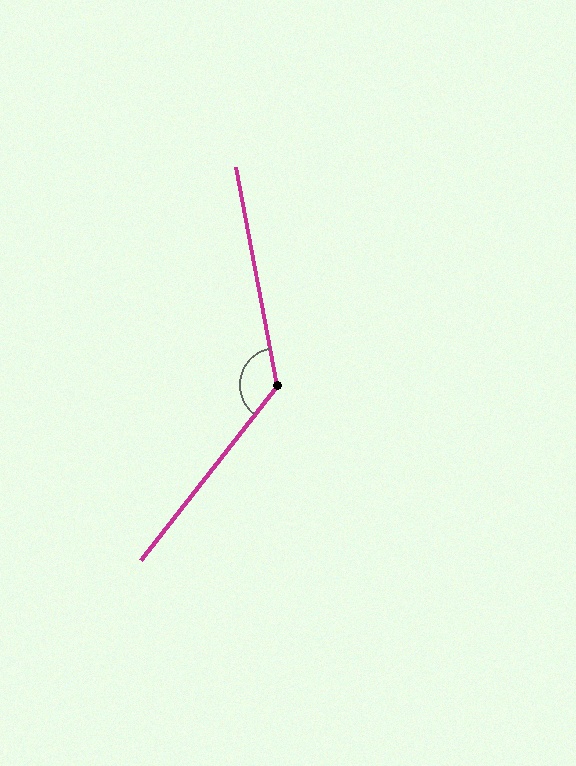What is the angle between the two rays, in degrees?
Approximately 131 degrees.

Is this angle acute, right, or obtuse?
It is obtuse.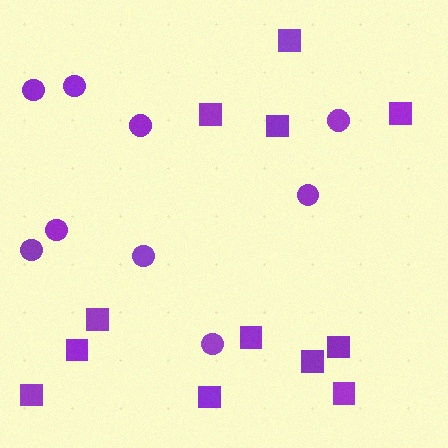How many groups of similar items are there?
There are 2 groups: one group of circles (9) and one group of squares (12).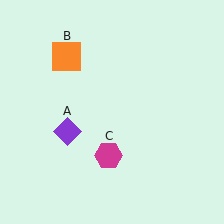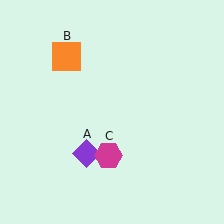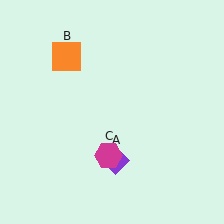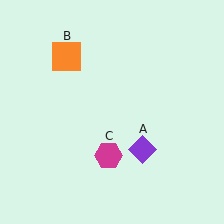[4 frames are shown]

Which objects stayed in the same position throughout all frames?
Orange square (object B) and magenta hexagon (object C) remained stationary.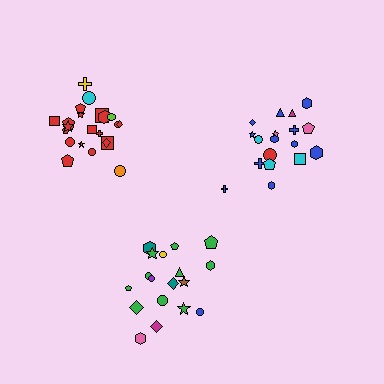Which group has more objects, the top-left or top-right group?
The top-left group.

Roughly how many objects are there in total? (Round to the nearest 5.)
Roughly 60 objects in total.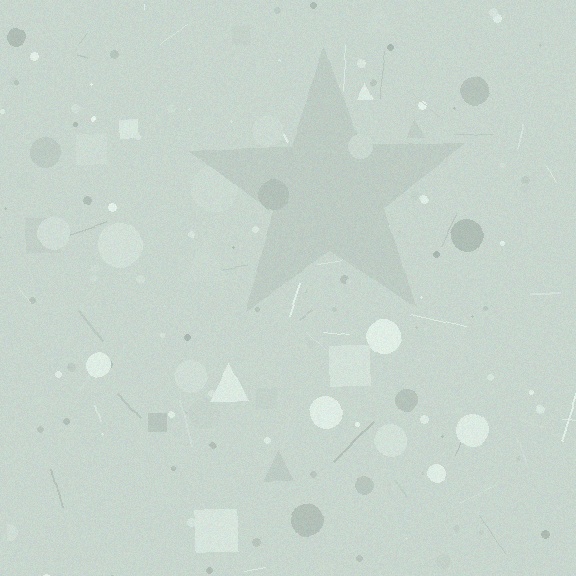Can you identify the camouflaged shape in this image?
The camouflaged shape is a star.